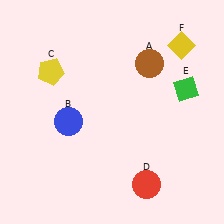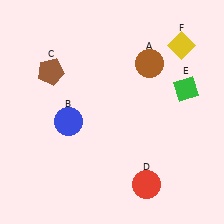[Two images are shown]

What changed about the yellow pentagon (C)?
In Image 1, C is yellow. In Image 2, it changed to brown.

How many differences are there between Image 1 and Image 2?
There is 1 difference between the two images.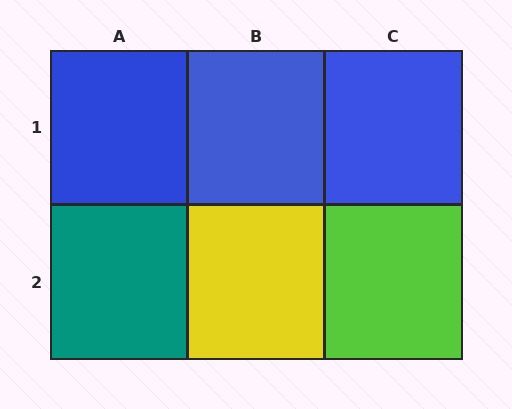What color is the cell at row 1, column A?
Blue.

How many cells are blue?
3 cells are blue.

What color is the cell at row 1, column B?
Blue.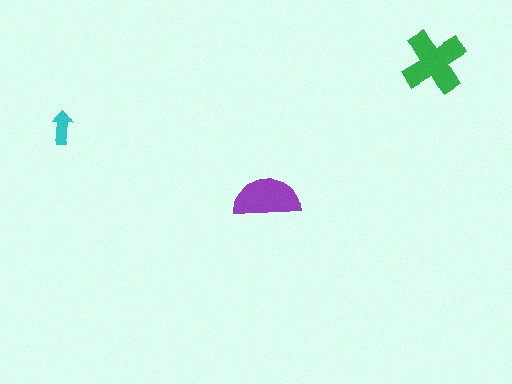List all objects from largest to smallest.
The green cross, the purple semicircle, the cyan arrow.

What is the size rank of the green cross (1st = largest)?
1st.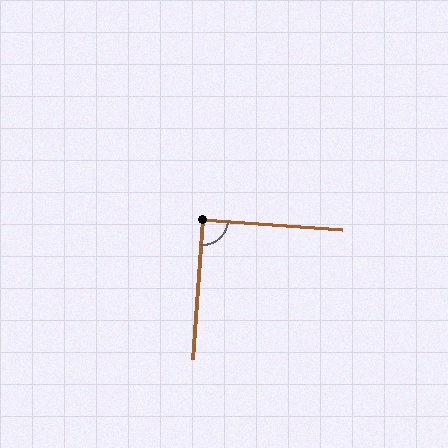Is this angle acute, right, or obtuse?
It is approximately a right angle.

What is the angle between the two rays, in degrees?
Approximately 90 degrees.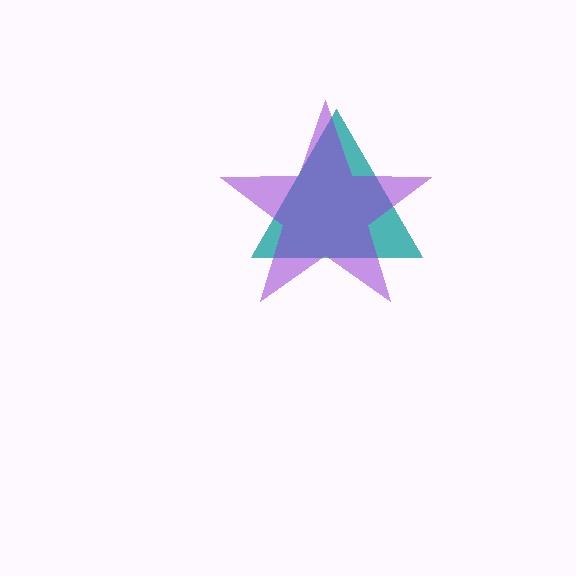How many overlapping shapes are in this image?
There are 2 overlapping shapes in the image.